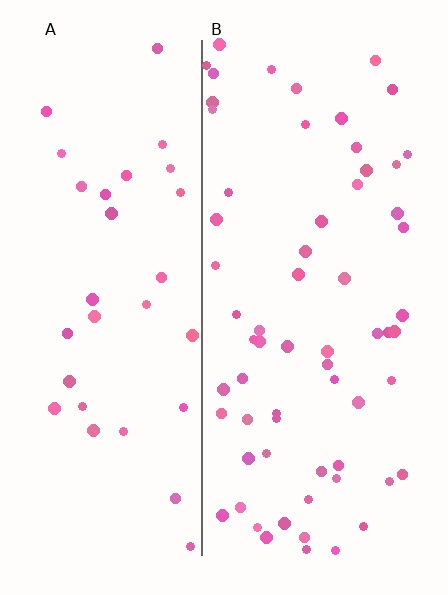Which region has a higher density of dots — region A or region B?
B (the right).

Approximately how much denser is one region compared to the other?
Approximately 2.0× — region B over region A.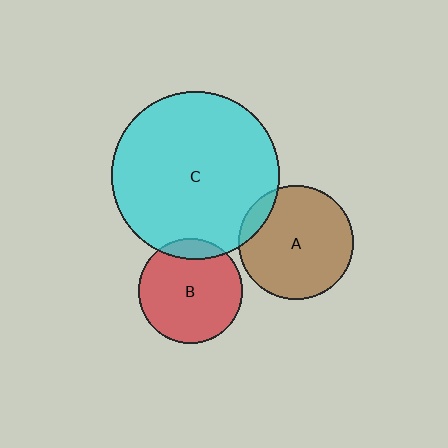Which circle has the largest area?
Circle C (cyan).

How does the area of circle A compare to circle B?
Approximately 1.2 times.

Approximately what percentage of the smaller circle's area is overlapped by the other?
Approximately 10%.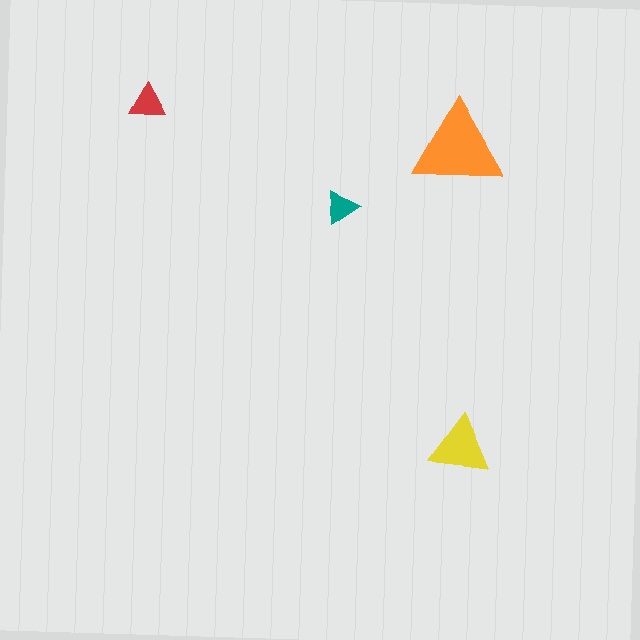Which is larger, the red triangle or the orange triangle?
The orange one.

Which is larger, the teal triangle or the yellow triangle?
The yellow one.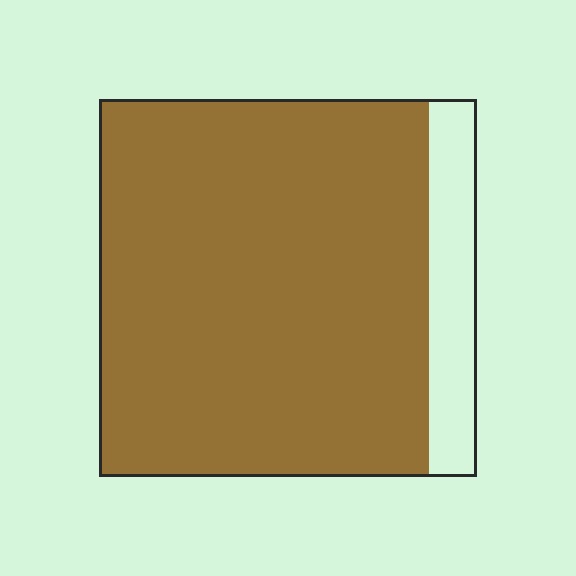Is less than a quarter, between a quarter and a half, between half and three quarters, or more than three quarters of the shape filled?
More than three quarters.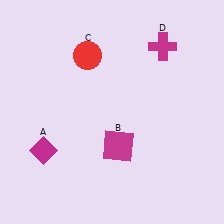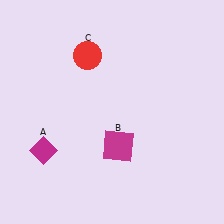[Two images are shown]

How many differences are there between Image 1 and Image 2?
There is 1 difference between the two images.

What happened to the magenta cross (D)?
The magenta cross (D) was removed in Image 2. It was in the top-right area of Image 1.